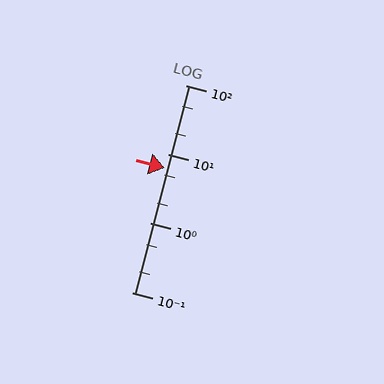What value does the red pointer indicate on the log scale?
The pointer indicates approximately 6.4.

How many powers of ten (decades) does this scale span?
The scale spans 3 decades, from 0.1 to 100.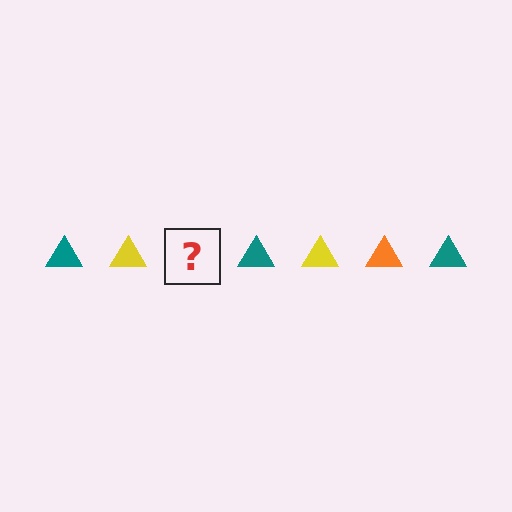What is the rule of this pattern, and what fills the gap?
The rule is that the pattern cycles through teal, yellow, orange triangles. The gap should be filled with an orange triangle.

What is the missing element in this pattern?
The missing element is an orange triangle.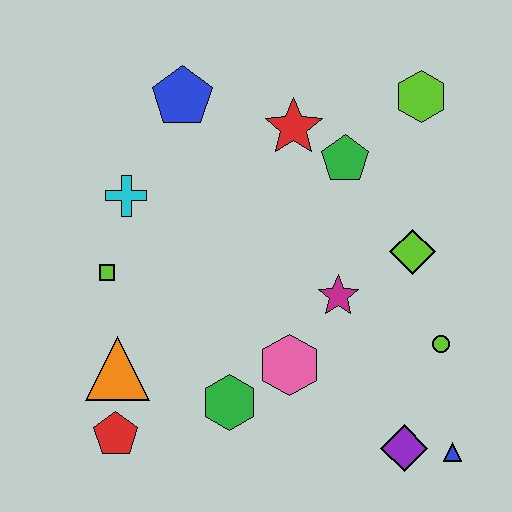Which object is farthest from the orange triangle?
The lime hexagon is farthest from the orange triangle.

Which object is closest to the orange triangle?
The red pentagon is closest to the orange triangle.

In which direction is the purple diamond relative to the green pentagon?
The purple diamond is below the green pentagon.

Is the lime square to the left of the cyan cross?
Yes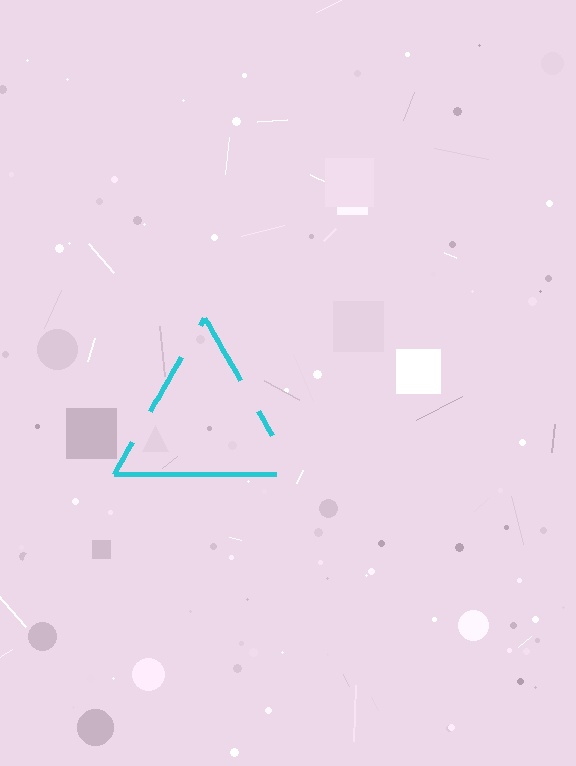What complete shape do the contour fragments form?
The contour fragments form a triangle.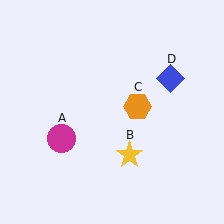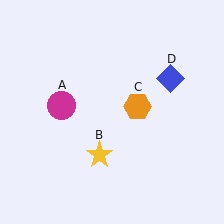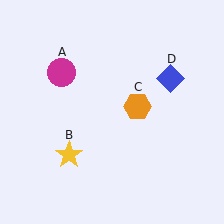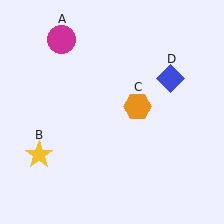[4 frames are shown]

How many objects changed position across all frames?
2 objects changed position: magenta circle (object A), yellow star (object B).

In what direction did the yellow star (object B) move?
The yellow star (object B) moved left.